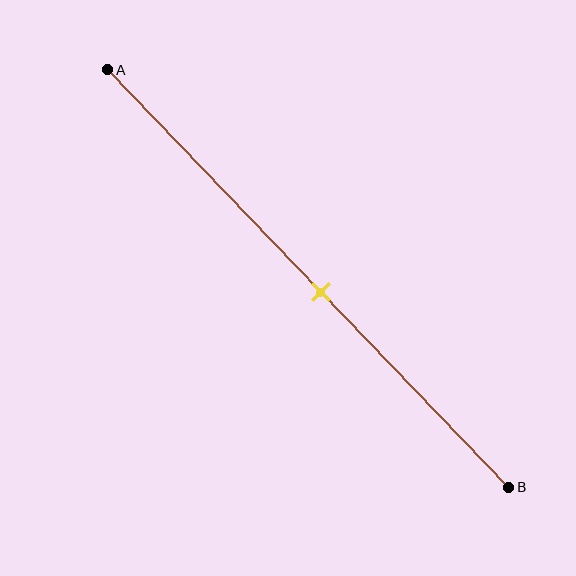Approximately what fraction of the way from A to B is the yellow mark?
The yellow mark is approximately 55% of the way from A to B.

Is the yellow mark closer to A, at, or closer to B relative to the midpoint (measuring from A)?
The yellow mark is closer to point B than the midpoint of segment AB.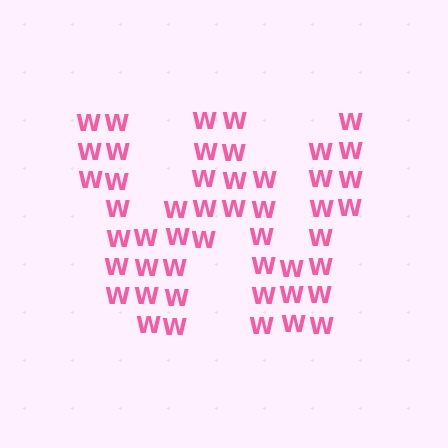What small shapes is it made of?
It is made of small letter W's.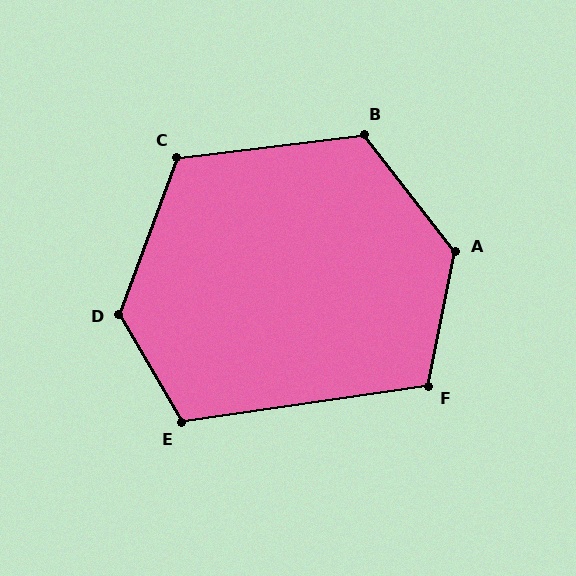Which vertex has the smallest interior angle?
F, at approximately 110 degrees.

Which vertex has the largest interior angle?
A, at approximately 131 degrees.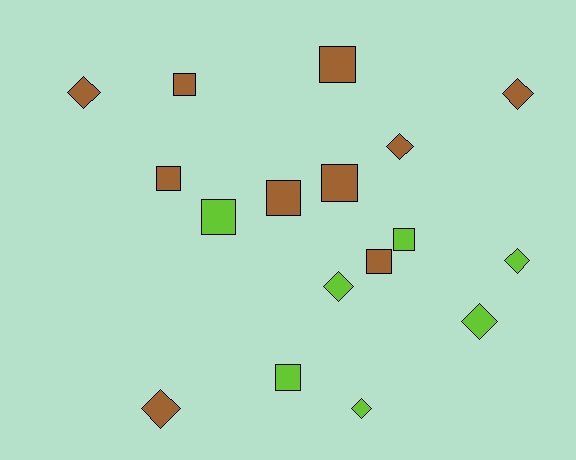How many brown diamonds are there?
There are 4 brown diamonds.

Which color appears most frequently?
Brown, with 10 objects.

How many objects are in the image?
There are 17 objects.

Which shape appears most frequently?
Square, with 9 objects.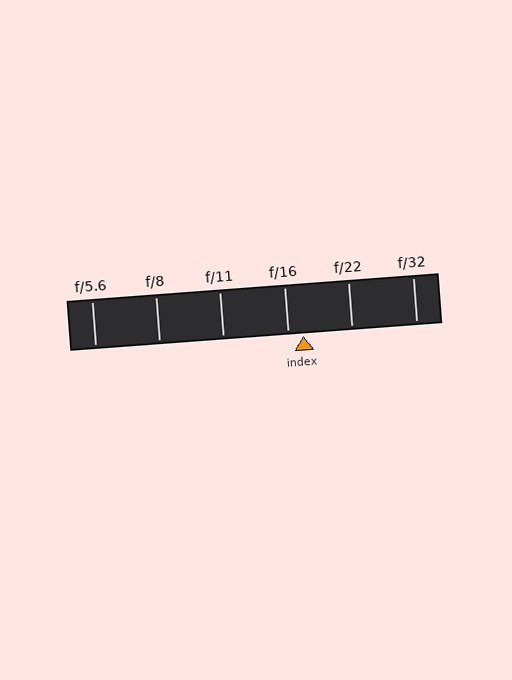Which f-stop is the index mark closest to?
The index mark is closest to f/16.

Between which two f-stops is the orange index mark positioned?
The index mark is between f/16 and f/22.